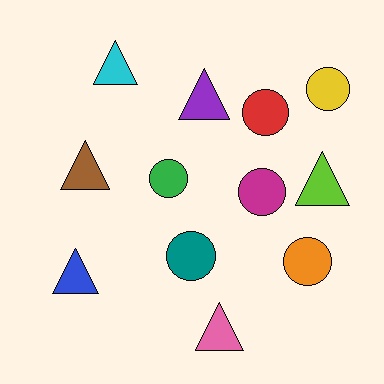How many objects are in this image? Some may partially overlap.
There are 12 objects.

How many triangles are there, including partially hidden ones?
There are 6 triangles.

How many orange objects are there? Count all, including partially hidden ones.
There is 1 orange object.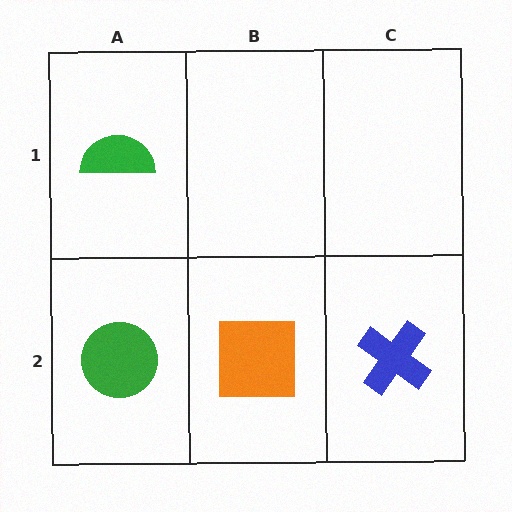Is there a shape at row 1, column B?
No, that cell is empty.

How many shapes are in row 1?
1 shape.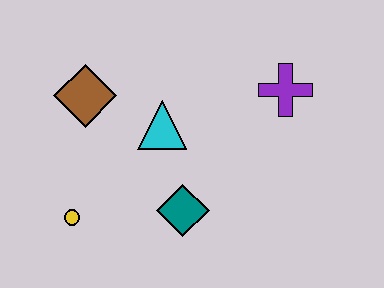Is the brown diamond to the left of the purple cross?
Yes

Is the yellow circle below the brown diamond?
Yes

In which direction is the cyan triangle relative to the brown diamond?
The cyan triangle is to the right of the brown diamond.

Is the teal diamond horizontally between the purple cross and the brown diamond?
Yes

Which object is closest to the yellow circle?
The teal diamond is closest to the yellow circle.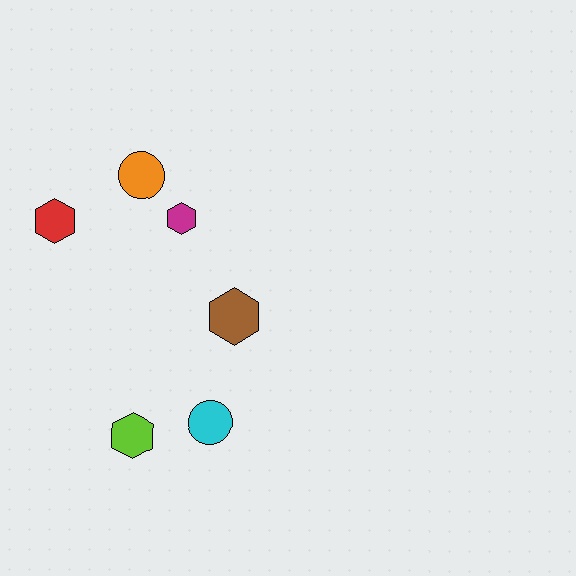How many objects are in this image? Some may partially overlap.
There are 6 objects.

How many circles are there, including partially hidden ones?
There are 2 circles.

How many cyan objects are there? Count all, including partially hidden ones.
There is 1 cyan object.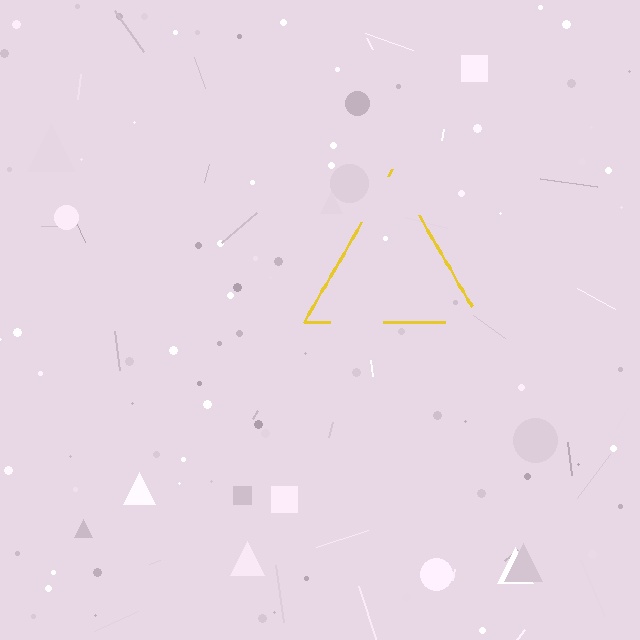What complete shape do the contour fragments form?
The contour fragments form a triangle.